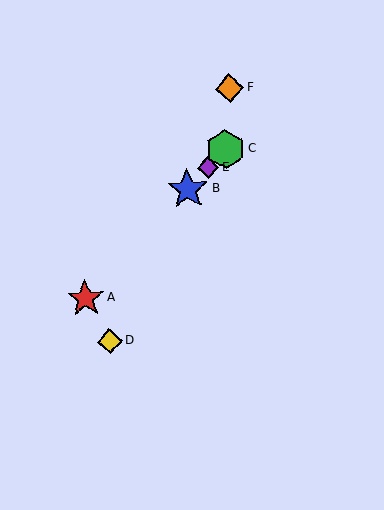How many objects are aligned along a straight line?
4 objects (A, B, C, E) are aligned along a straight line.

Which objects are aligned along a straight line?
Objects A, B, C, E are aligned along a straight line.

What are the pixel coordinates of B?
Object B is at (188, 189).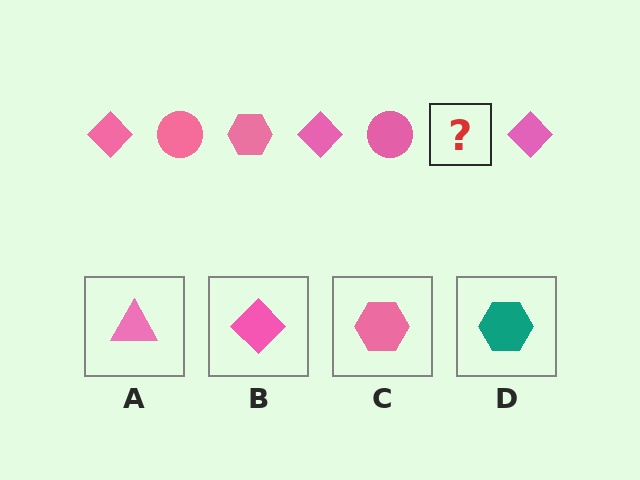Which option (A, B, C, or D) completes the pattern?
C.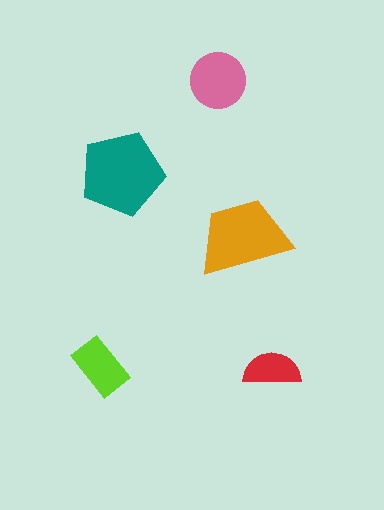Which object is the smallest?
The red semicircle.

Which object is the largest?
The teal pentagon.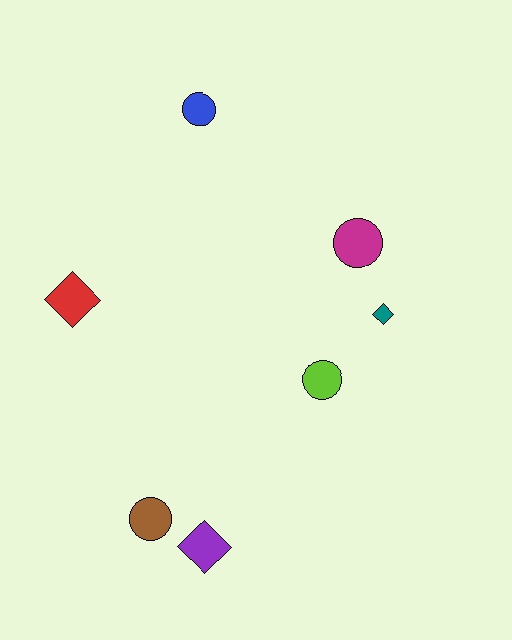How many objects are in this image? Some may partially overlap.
There are 7 objects.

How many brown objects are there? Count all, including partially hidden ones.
There is 1 brown object.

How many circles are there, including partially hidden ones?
There are 4 circles.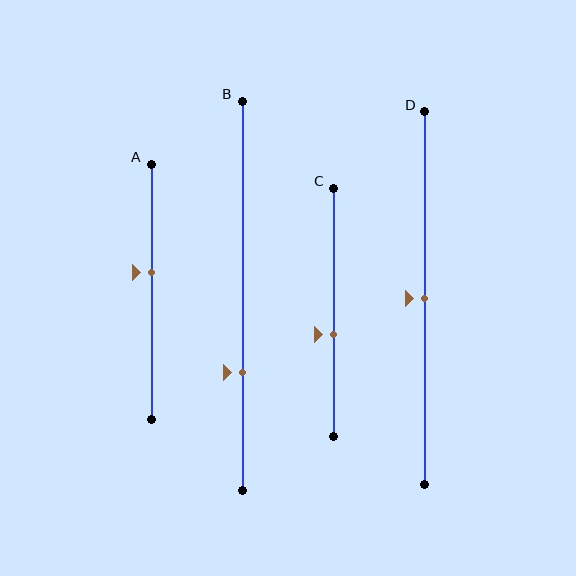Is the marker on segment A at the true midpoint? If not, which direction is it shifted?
No, the marker on segment A is shifted upward by about 8% of the segment length.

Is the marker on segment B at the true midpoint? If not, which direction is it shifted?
No, the marker on segment B is shifted downward by about 20% of the segment length.